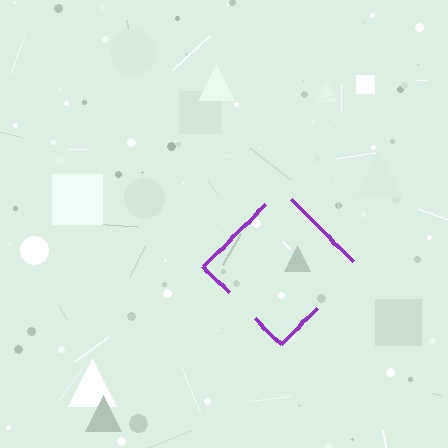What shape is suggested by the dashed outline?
The dashed outline suggests a diamond.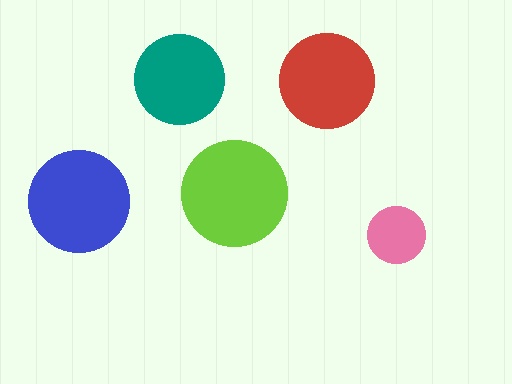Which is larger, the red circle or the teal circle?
The red one.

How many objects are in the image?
There are 5 objects in the image.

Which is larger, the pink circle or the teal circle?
The teal one.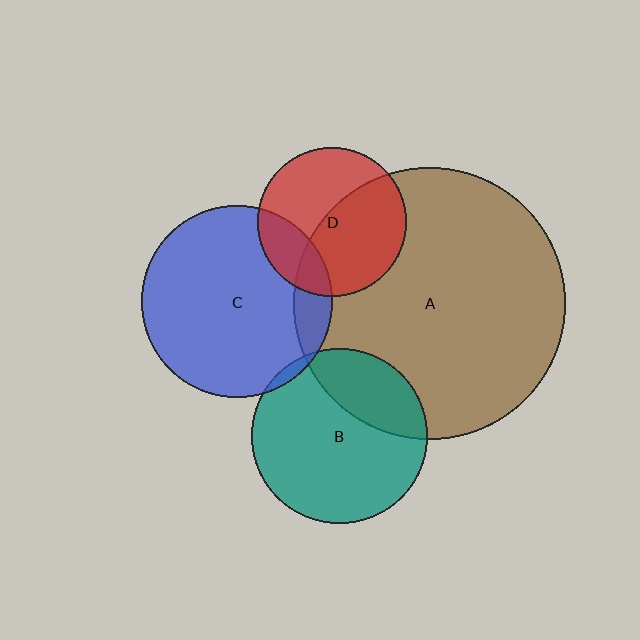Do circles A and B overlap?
Yes.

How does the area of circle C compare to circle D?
Approximately 1.6 times.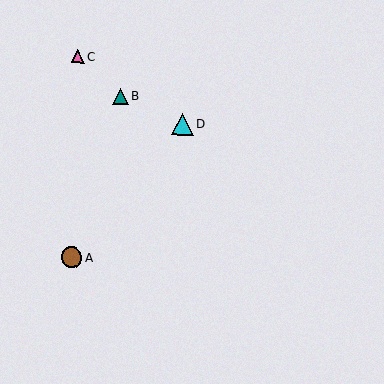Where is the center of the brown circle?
The center of the brown circle is at (71, 257).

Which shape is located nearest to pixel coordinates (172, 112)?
The cyan triangle (labeled D) at (182, 124) is nearest to that location.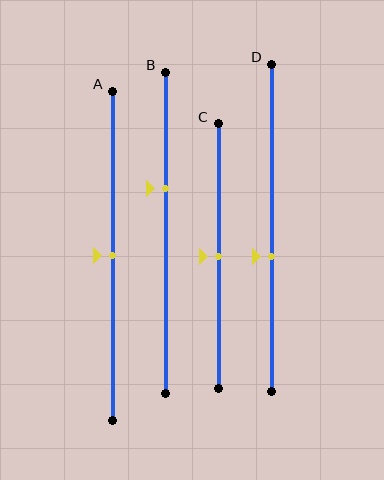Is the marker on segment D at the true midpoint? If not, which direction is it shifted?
No, the marker on segment D is shifted downward by about 9% of the segment length.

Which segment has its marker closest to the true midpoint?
Segment A has its marker closest to the true midpoint.